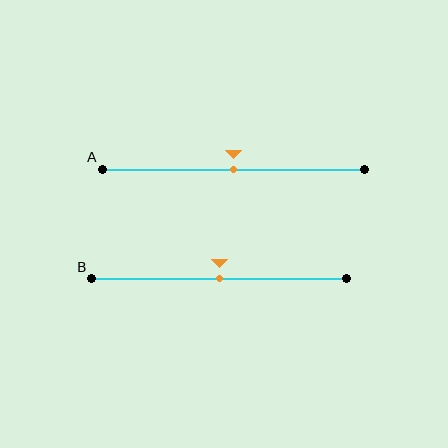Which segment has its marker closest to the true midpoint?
Segment A has its marker closest to the true midpoint.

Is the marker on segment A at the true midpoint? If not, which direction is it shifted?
Yes, the marker on segment A is at the true midpoint.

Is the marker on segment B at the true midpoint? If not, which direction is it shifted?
Yes, the marker on segment B is at the true midpoint.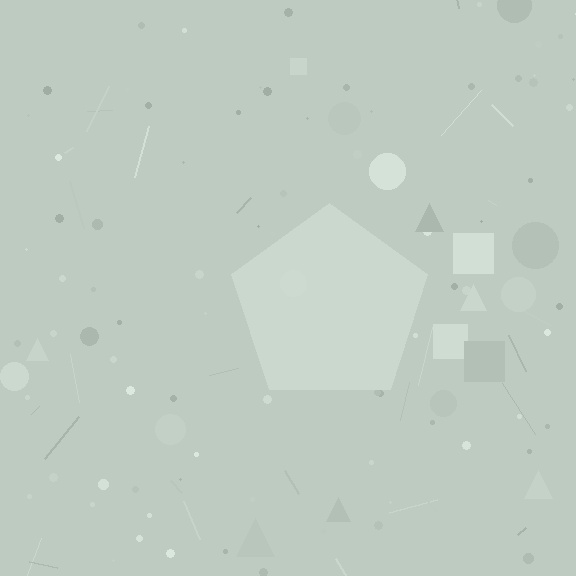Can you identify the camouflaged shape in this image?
The camouflaged shape is a pentagon.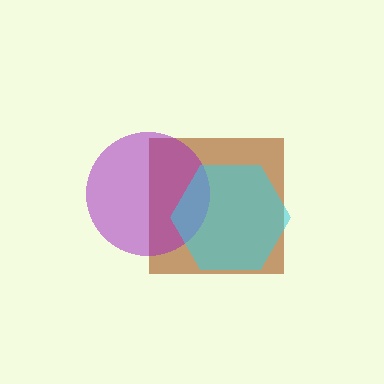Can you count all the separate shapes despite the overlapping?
Yes, there are 3 separate shapes.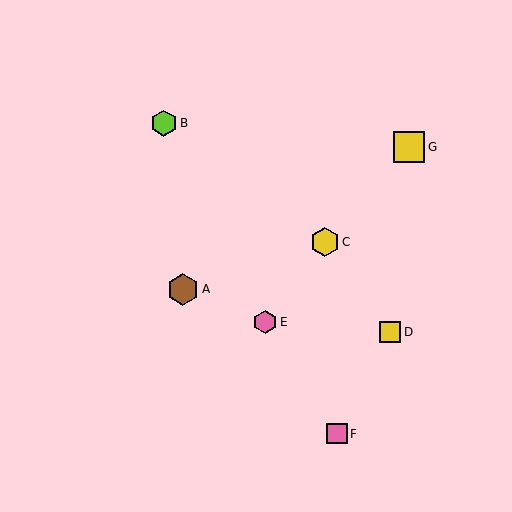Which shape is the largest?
The brown hexagon (labeled A) is the largest.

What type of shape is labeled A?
Shape A is a brown hexagon.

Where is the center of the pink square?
The center of the pink square is at (337, 434).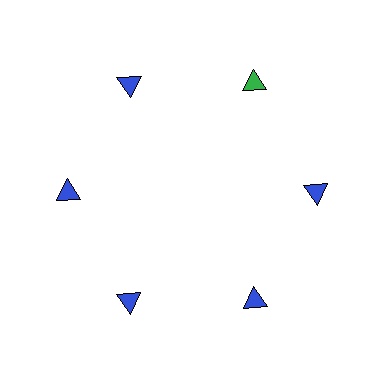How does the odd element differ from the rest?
It has a different color: green instead of blue.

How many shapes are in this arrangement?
There are 6 shapes arranged in a ring pattern.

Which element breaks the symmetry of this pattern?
The green triangle at roughly the 1 o'clock position breaks the symmetry. All other shapes are blue triangles.